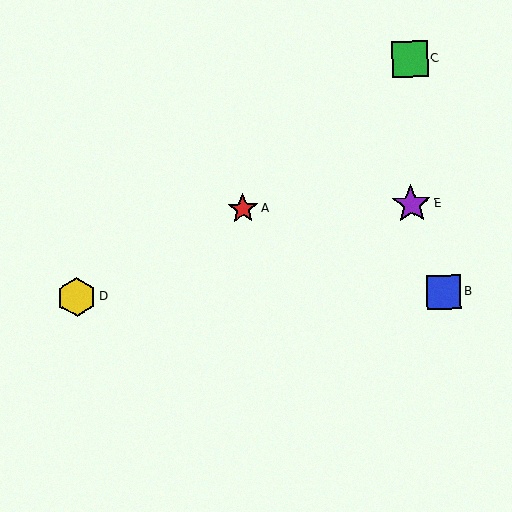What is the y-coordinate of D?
Object D is at y≈297.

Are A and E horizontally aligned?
Yes, both are at y≈209.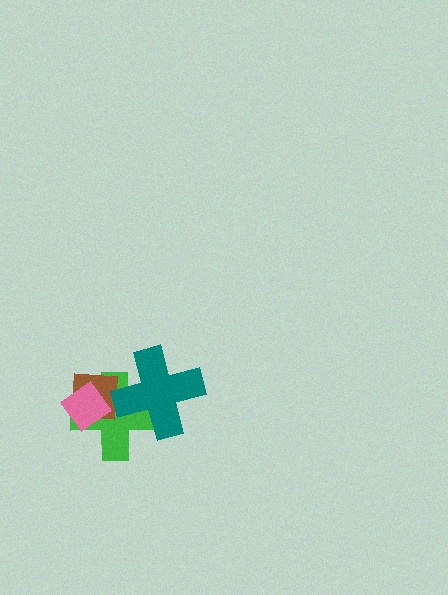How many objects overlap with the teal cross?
2 objects overlap with the teal cross.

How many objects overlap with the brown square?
3 objects overlap with the brown square.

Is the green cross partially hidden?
Yes, it is partially covered by another shape.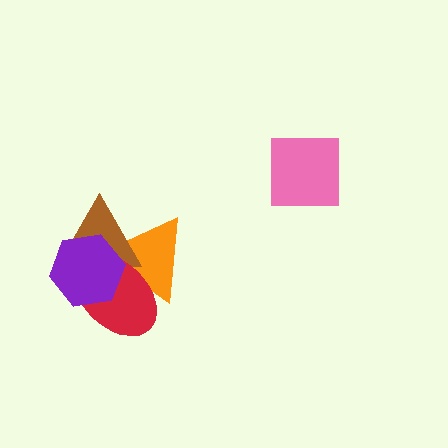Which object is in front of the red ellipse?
The purple hexagon is in front of the red ellipse.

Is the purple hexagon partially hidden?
No, no other shape covers it.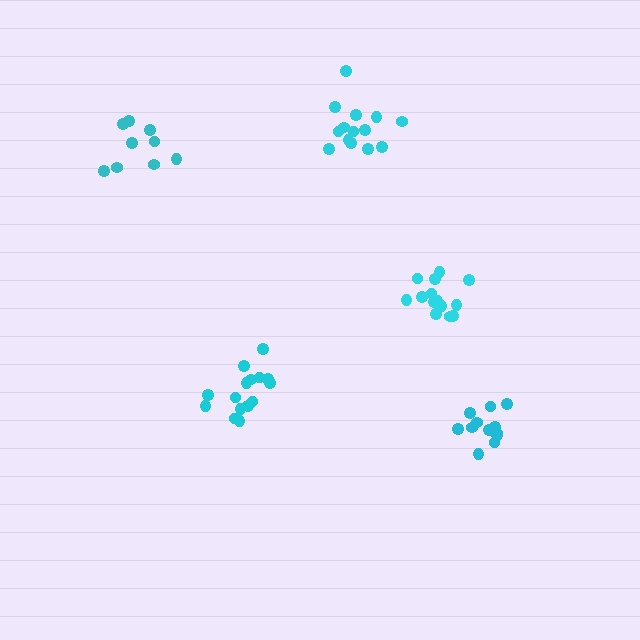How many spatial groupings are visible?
There are 5 spatial groupings.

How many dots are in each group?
Group 1: 9 dots, Group 2: 15 dots, Group 3: 14 dots, Group 4: 12 dots, Group 5: 14 dots (64 total).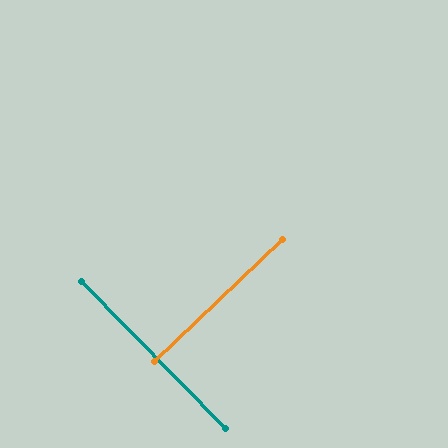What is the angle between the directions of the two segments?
Approximately 89 degrees.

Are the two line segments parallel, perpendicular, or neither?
Perpendicular — they meet at approximately 89°.